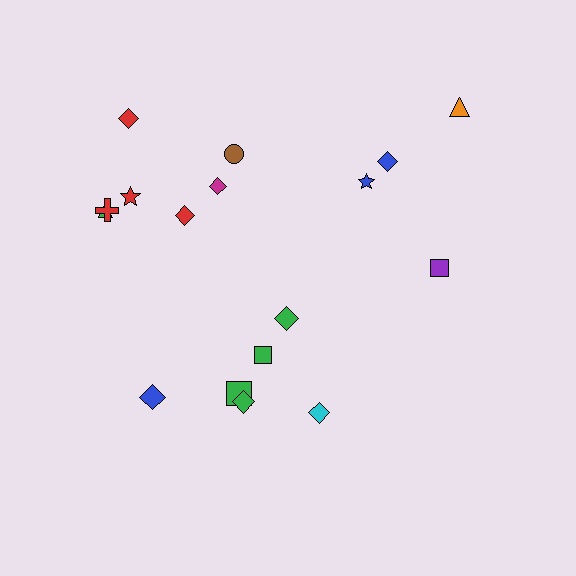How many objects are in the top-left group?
There are 7 objects.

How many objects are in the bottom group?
There are 6 objects.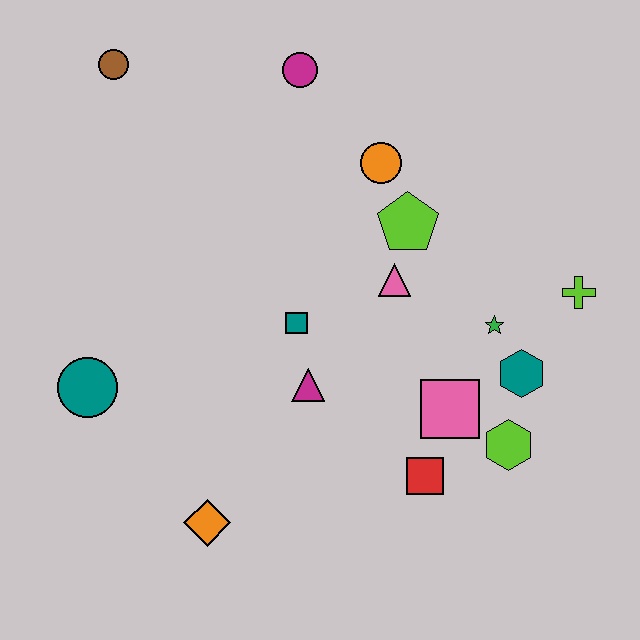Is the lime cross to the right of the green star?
Yes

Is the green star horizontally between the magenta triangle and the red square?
No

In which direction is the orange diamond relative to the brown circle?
The orange diamond is below the brown circle.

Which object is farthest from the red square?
The brown circle is farthest from the red square.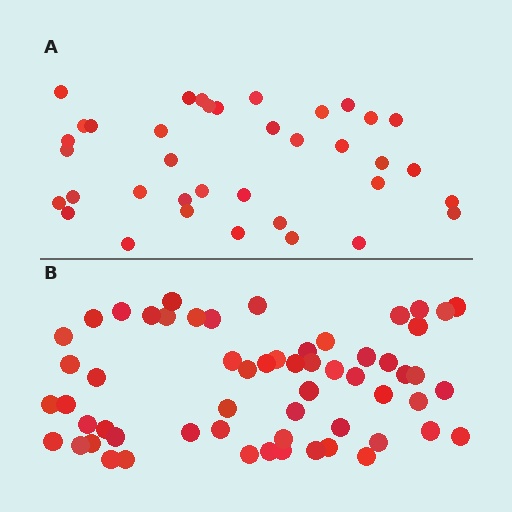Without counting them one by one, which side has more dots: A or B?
Region B (the bottom region) has more dots.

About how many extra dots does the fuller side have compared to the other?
Region B has approximately 20 more dots than region A.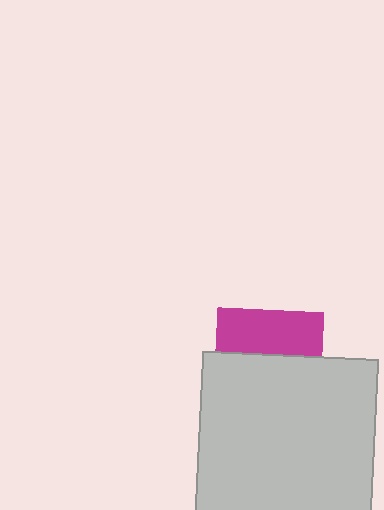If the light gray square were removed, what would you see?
You would see the complete magenta square.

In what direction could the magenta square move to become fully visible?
The magenta square could move up. That would shift it out from behind the light gray square entirely.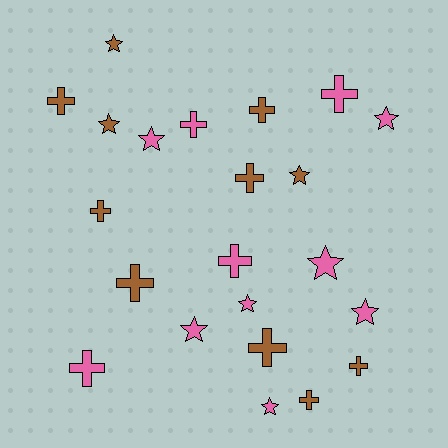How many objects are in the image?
There are 22 objects.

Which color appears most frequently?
Brown, with 11 objects.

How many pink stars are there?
There are 7 pink stars.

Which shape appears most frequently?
Cross, with 12 objects.